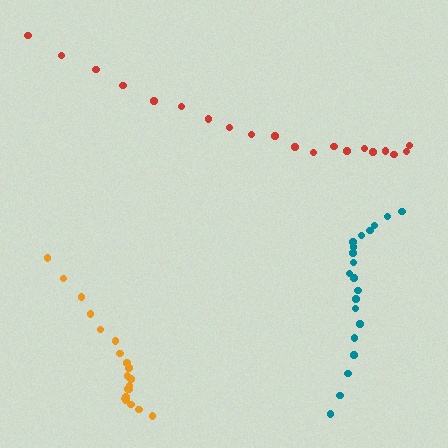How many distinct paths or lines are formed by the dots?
There are 3 distinct paths.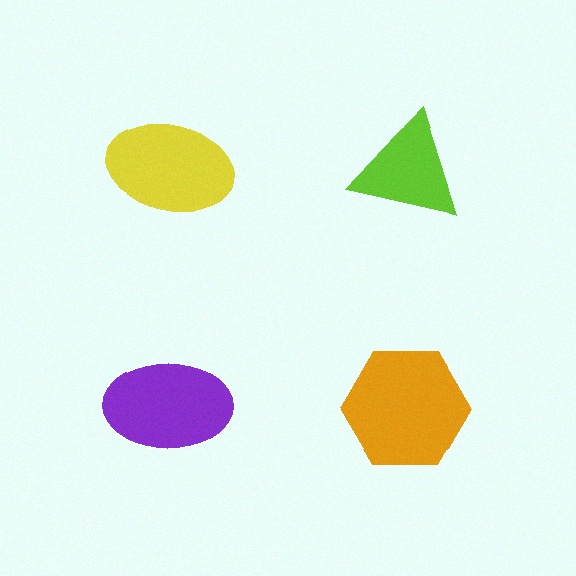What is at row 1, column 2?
A lime triangle.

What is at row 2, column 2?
An orange hexagon.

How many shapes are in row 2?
2 shapes.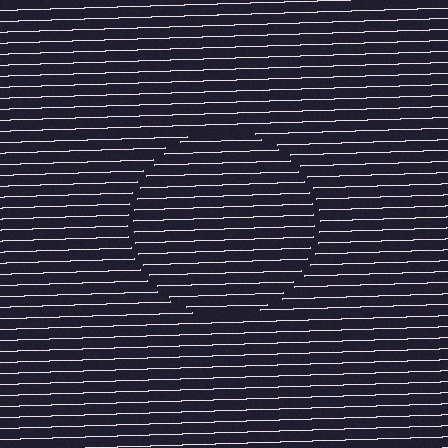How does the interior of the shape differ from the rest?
The interior of the shape contains the same grating, shifted by half a period — the contour is defined by the phase discontinuity where line-ends from the inner and outer gratings abut.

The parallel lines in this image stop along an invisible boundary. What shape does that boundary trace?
An illusory circle. The interior of the shape contains the same grating, shifted by half a period — the contour is defined by the phase discontinuity where line-ends from the inner and outer gratings abut.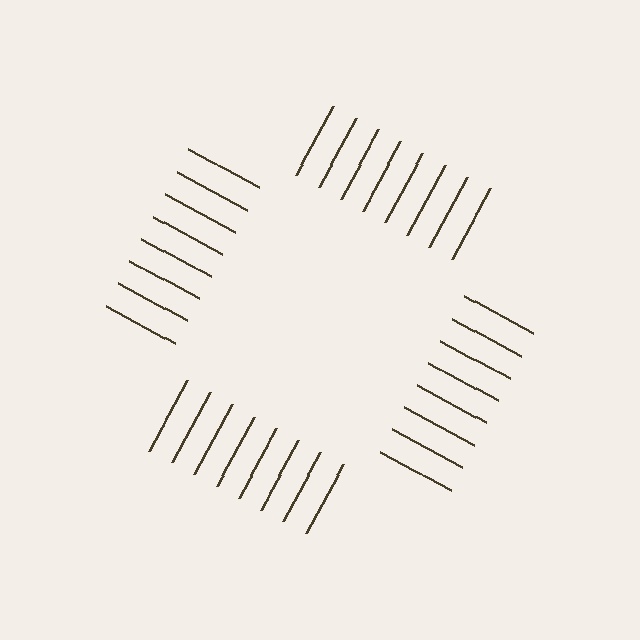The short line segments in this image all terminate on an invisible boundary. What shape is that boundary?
An illusory square — the line segments terminate on its edges but no continuous stroke is drawn.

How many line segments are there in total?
32 — 8 along each of the 4 edges.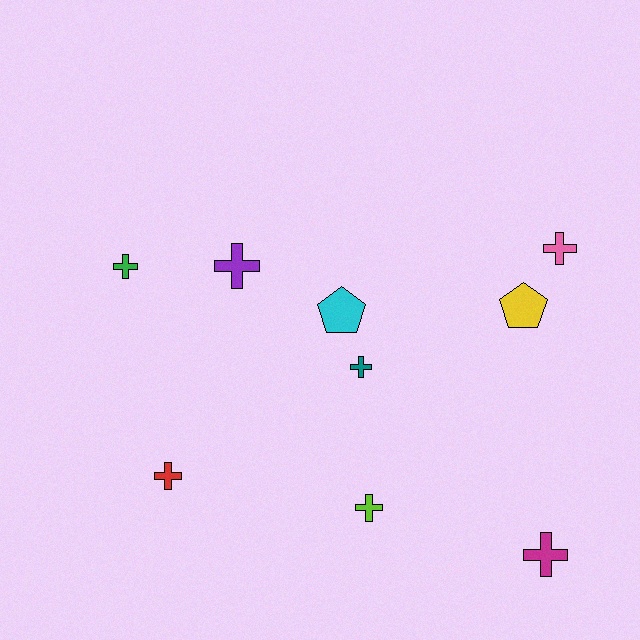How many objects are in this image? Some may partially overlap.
There are 9 objects.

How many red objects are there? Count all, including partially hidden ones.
There is 1 red object.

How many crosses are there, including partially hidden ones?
There are 7 crosses.